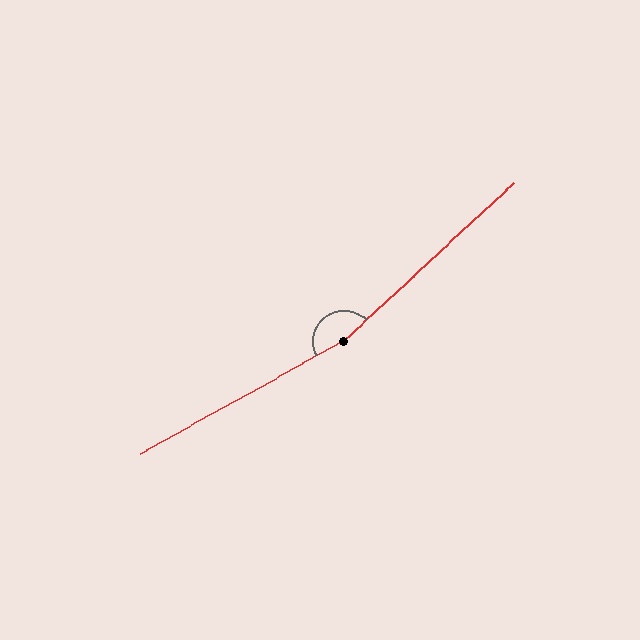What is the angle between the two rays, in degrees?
Approximately 166 degrees.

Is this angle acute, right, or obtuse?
It is obtuse.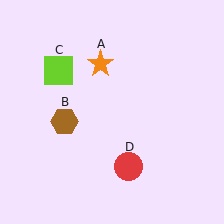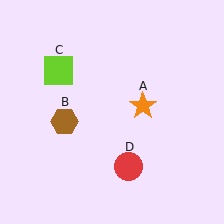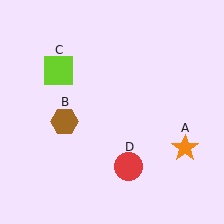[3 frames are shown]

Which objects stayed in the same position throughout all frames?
Brown hexagon (object B) and lime square (object C) and red circle (object D) remained stationary.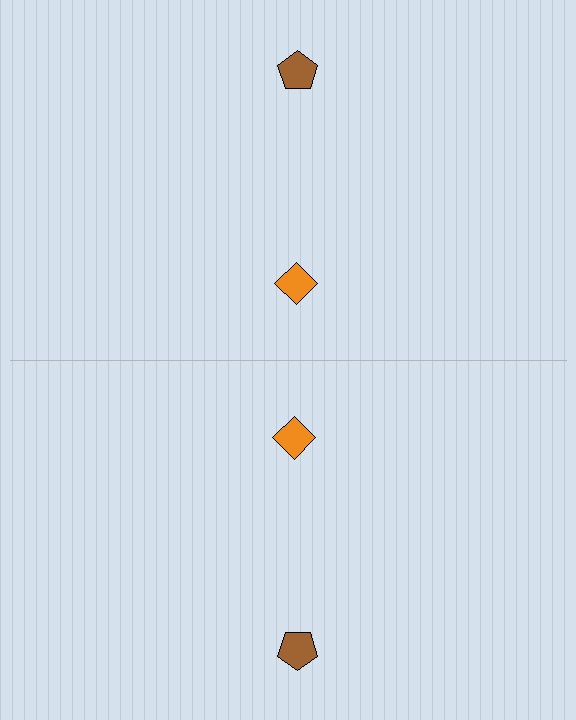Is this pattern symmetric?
Yes, this pattern has bilateral (reflection) symmetry.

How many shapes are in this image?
There are 4 shapes in this image.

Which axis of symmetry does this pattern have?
The pattern has a horizontal axis of symmetry running through the center of the image.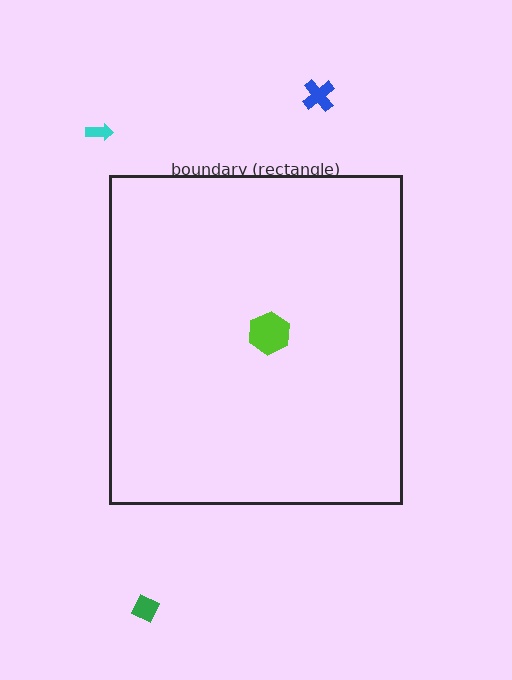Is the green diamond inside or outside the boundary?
Outside.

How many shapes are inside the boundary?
1 inside, 3 outside.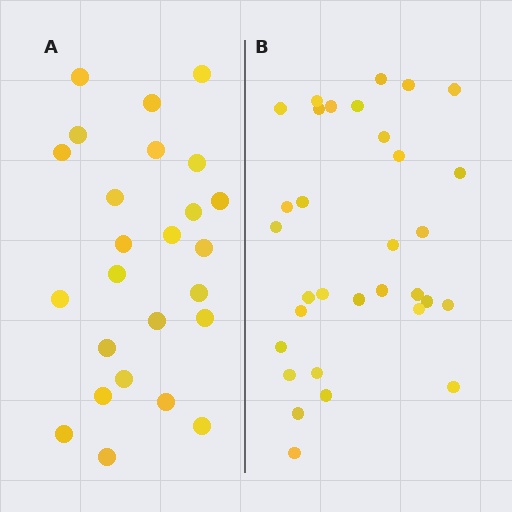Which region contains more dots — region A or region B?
Region B (the right region) has more dots.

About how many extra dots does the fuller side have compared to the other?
Region B has roughly 8 or so more dots than region A.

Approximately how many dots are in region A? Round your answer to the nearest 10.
About 20 dots. (The exact count is 25, which rounds to 20.)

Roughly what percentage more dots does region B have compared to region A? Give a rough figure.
About 30% more.